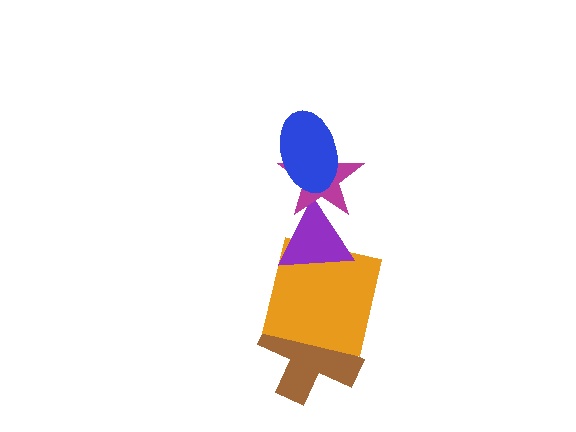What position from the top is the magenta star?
The magenta star is 2nd from the top.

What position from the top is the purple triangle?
The purple triangle is 3rd from the top.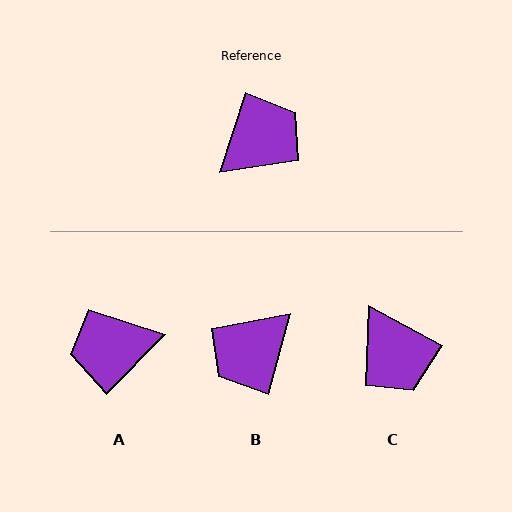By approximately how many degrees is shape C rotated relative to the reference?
Approximately 100 degrees clockwise.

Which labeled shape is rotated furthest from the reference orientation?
B, about 177 degrees away.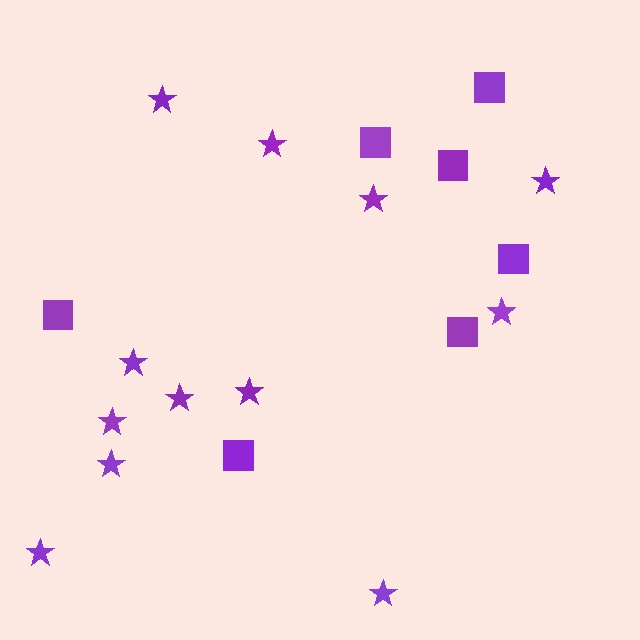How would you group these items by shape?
There are 2 groups: one group of stars (12) and one group of squares (7).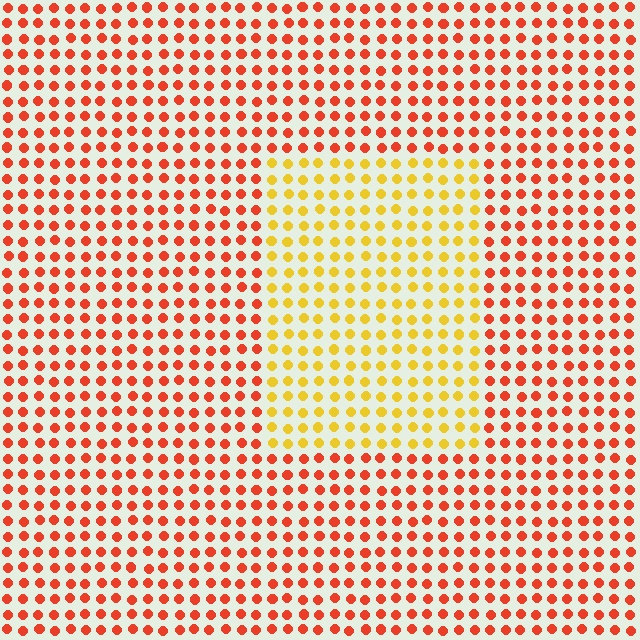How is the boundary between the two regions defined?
The boundary is defined purely by a slight shift in hue (about 43 degrees). Spacing, size, and orientation are identical on both sides.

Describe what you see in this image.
The image is filled with small red elements in a uniform arrangement. A rectangle-shaped region is visible where the elements are tinted to a slightly different hue, forming a subtle color boundary.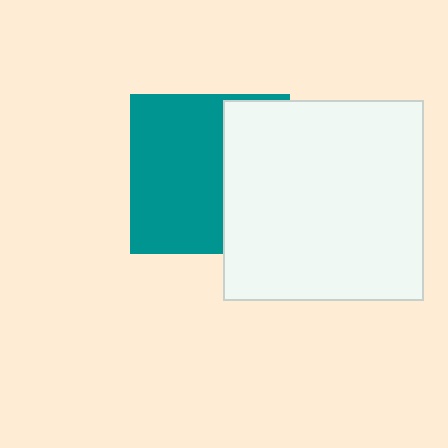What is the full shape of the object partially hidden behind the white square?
The partially hidden object is a teal square.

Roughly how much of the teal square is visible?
About half of it is visible (roughly 60%).